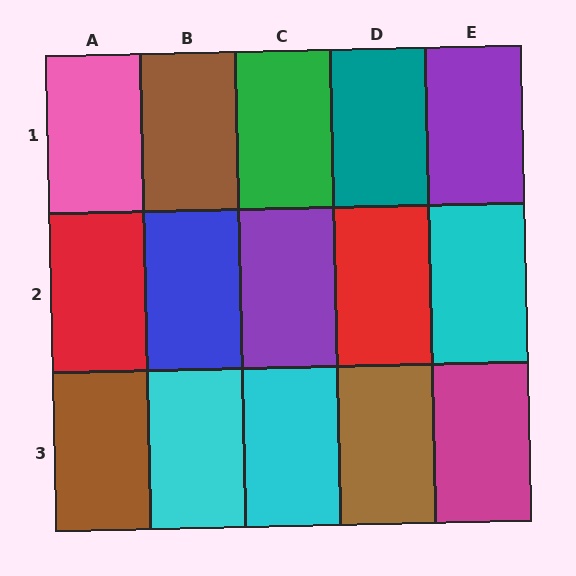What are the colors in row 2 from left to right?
Red, blue, purple, red, cyan.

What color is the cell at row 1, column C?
Green.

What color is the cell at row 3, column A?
Brown.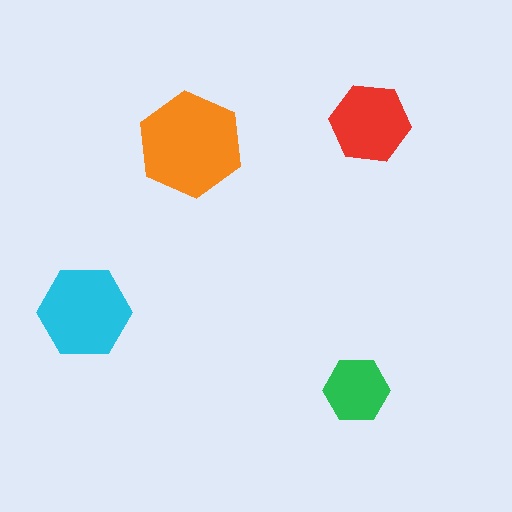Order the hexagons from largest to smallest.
the orange one, the cyan one, the red one, the green one.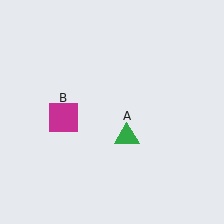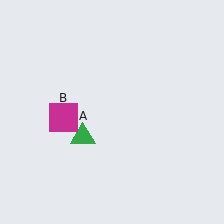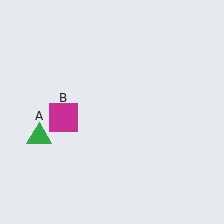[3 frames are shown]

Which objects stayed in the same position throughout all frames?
Magenta square (object B) remained stationary.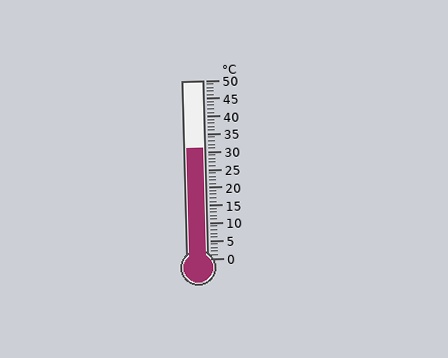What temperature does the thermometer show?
The thermometer shows approximately 31°C.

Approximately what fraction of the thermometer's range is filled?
The thermometer is filled to approximately 60% of its range.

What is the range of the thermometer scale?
The thermometer scale ranges from 0°C to 50°C.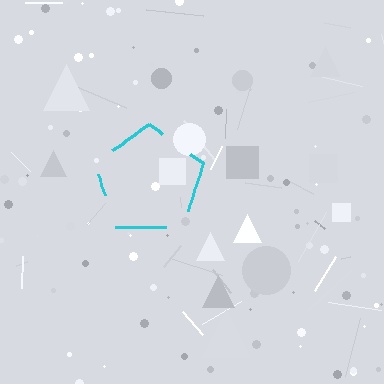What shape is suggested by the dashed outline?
The dashed outline suggests a pentagon.